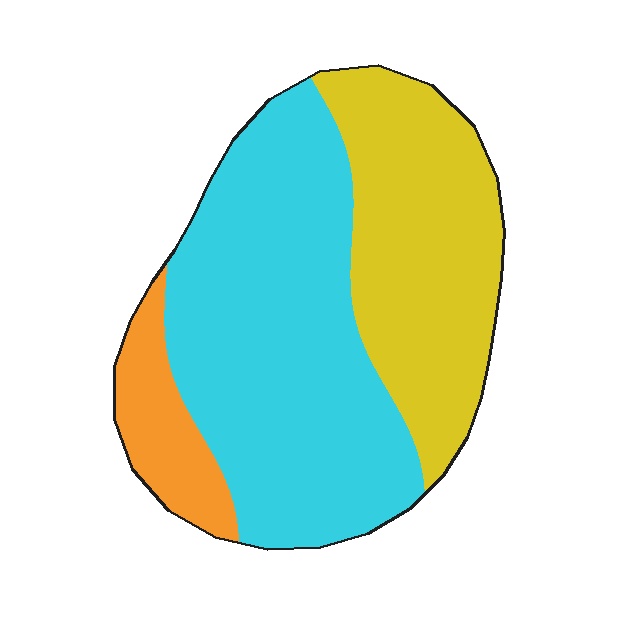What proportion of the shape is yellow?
Yellow takes up about one third (1/3) of the shape.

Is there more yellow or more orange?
Yellow.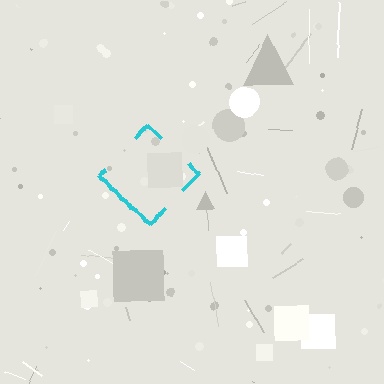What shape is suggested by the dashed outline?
The dashed outline suggests a diamond.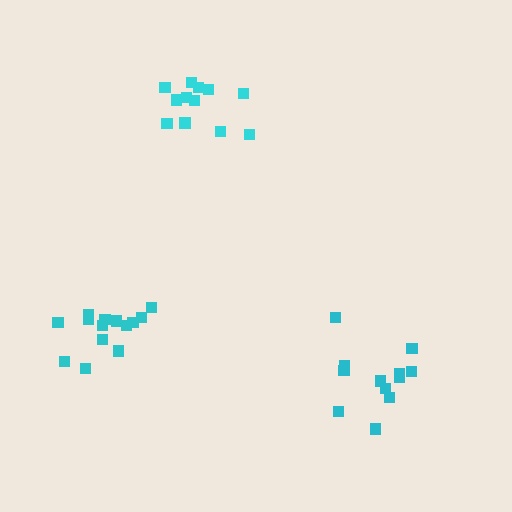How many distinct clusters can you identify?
There are 3 distinct clusters.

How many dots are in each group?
Group 1: 12 dots, Group 2: 14 dots, Group 3: 12 dots (38 total).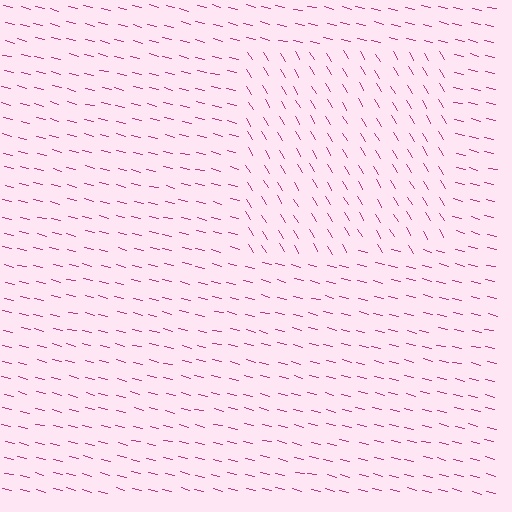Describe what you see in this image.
The image is filled with small magenta line segments. A rectangle region in the image has lines oriented differently from the surrounding lines, creating a visible texture boundary.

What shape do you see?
I see a rectangle.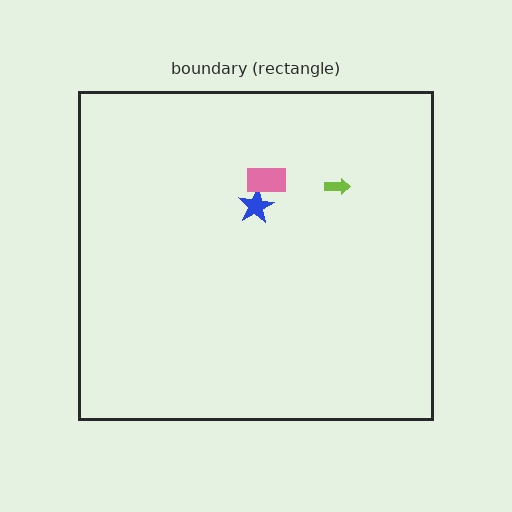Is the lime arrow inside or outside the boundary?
Inside.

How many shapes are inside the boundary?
3 inside, 0 outside.